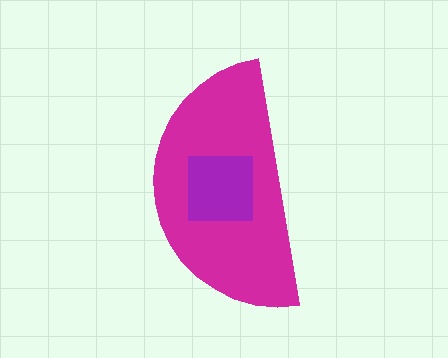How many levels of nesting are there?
2.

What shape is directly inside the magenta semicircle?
The purple square.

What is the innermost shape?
The purple square.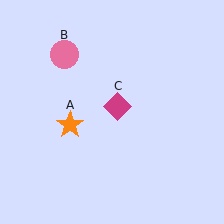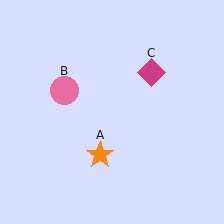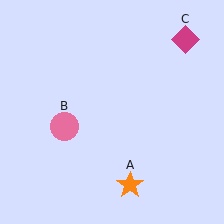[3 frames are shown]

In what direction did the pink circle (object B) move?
The pink circle (object B) moved down.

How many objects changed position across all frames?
3 objects changed position: orange star (object A), pink circle (object B), magenta diamond (object C).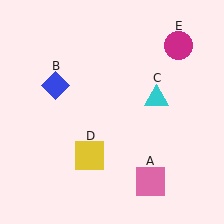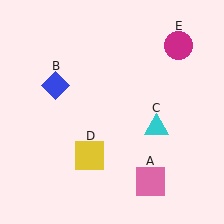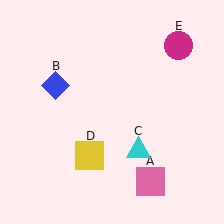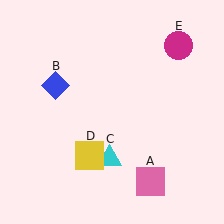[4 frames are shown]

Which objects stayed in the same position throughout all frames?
Pink square (object A) and blue diamond (object B) and yellow square (object D) and magenta circle (object E) remained stationary.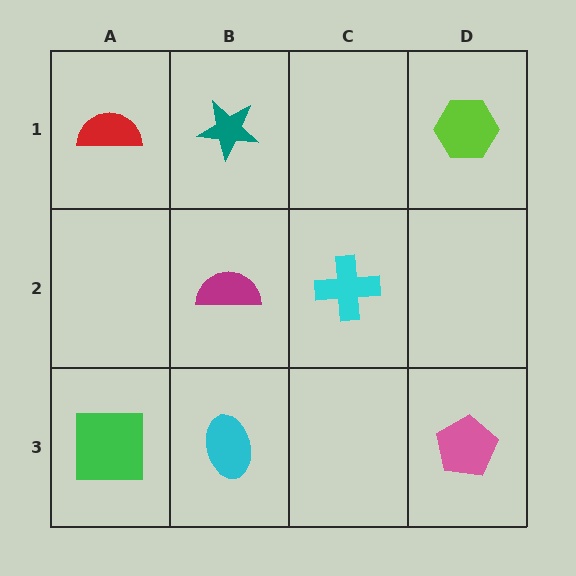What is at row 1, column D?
A lime hexagon.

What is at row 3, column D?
A pink pentagon.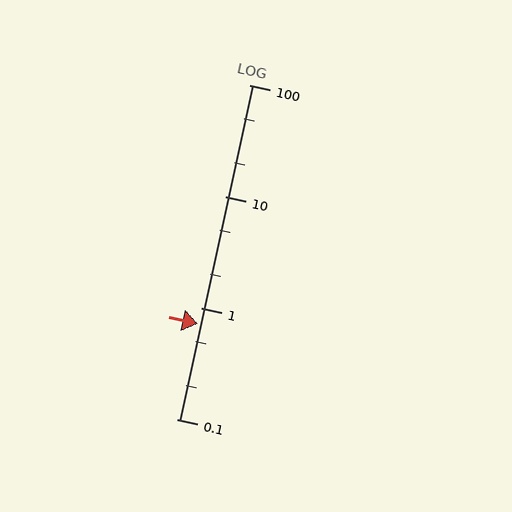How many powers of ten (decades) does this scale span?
The scale spans 3 decades, from 0.1 to 100.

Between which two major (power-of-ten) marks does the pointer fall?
The pointer is between 0.1 and 1.